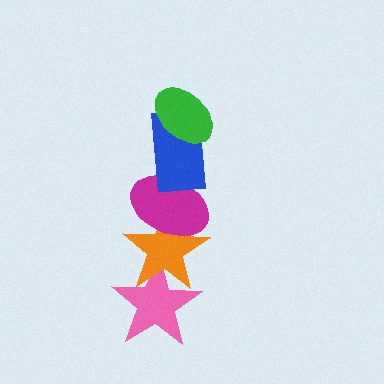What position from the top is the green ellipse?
The green ellipse is 1st from the top.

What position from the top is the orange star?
The orange star is 4th from the top.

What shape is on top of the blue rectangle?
The green ellipse is on top of the blue rectangle.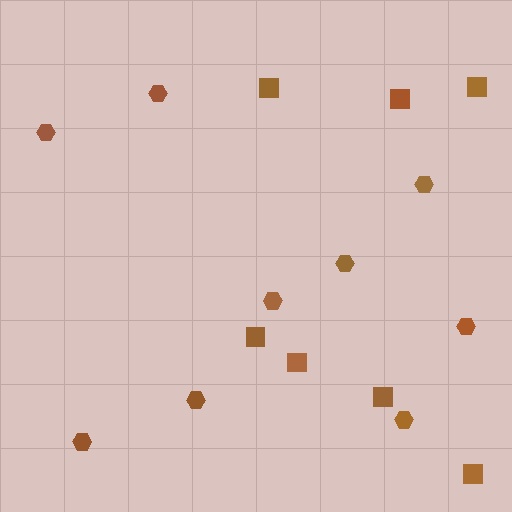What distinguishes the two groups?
There are 2 groups: one group of squares (7) and one group of hexagons (9).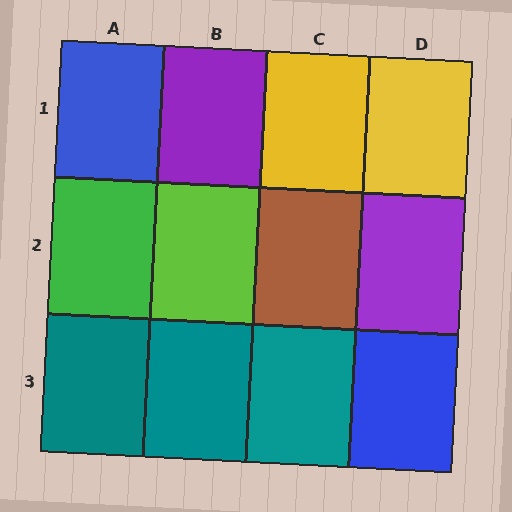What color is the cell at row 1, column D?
Yellow.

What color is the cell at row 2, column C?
Brown.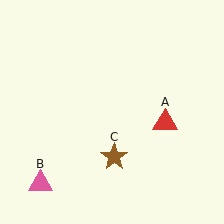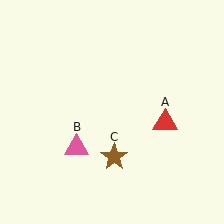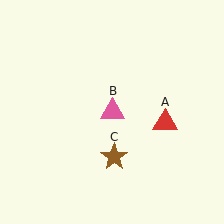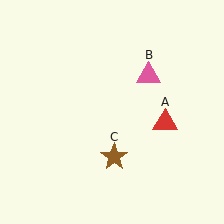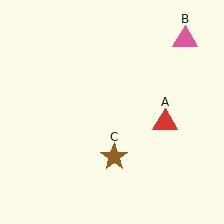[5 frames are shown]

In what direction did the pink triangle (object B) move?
The pink triangle (object B) moved up and to the right.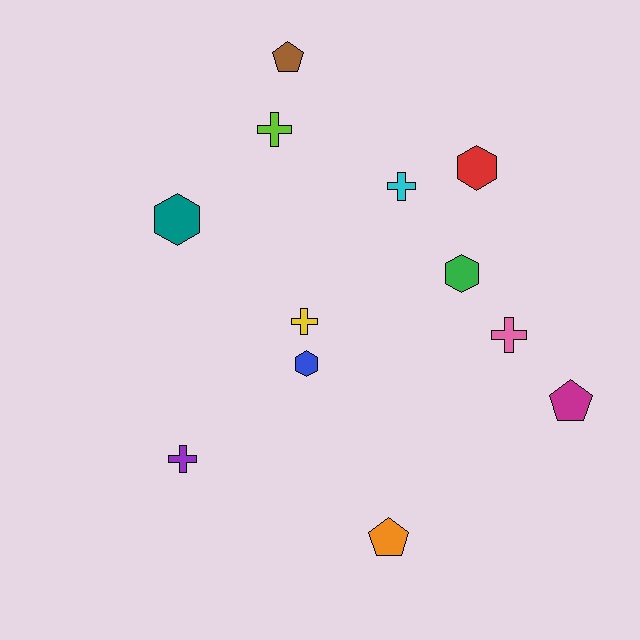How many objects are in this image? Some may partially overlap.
There are 12 objects.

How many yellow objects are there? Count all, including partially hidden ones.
There is 1 yellow object.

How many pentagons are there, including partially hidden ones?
There are 3 pentagons.